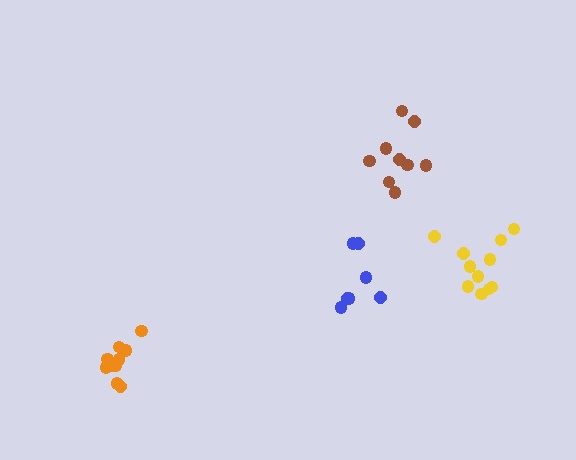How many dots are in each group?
Group 1: 9 dots, Group 2: 7 dots, Group 3: 10 dots, Group 4: 11 dots (37 total).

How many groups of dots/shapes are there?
There are 4 groups.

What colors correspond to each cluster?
The clusters are colored: brown, blue, orange, yellow.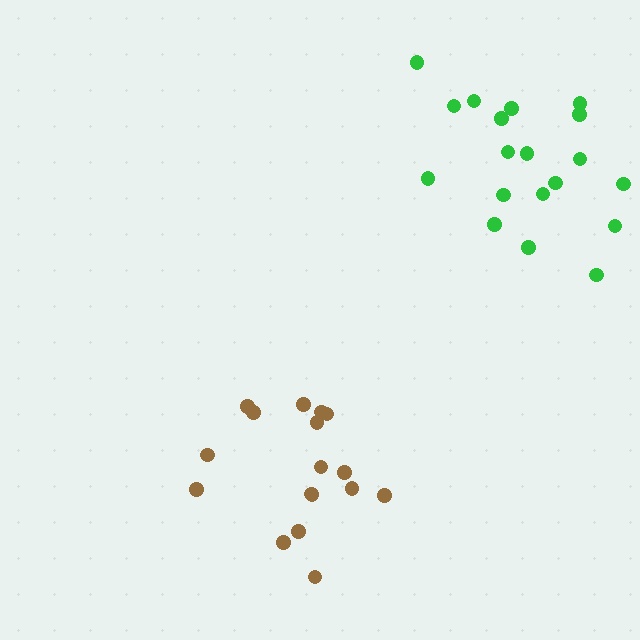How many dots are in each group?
Group 1: 17 dots, Group 2: 19 dots (36 total).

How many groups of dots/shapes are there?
There are 2 groups.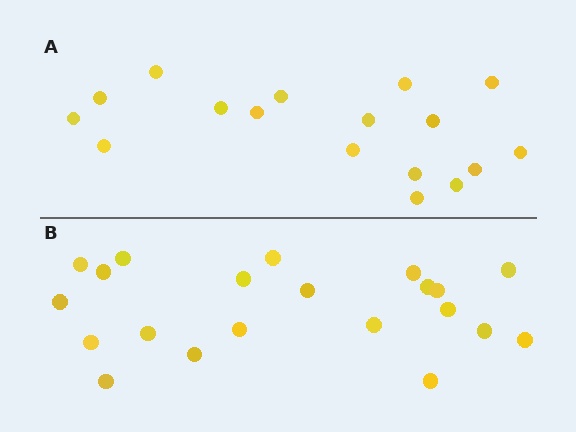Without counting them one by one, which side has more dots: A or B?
Region B (the bottom region) has more dots.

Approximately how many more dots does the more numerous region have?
Region B has about 4 more dots than region A.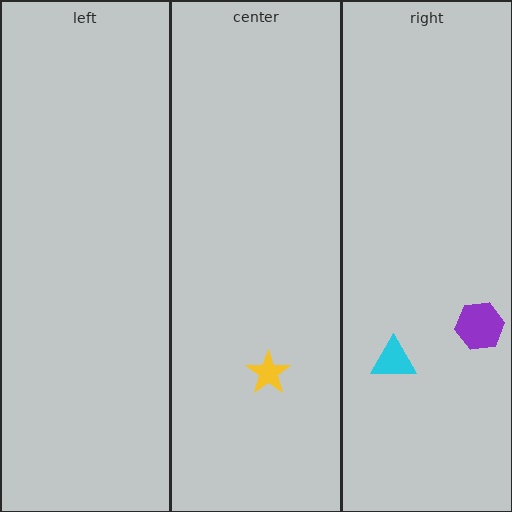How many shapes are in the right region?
2.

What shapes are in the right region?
The purple hexagon, the cyan triangle.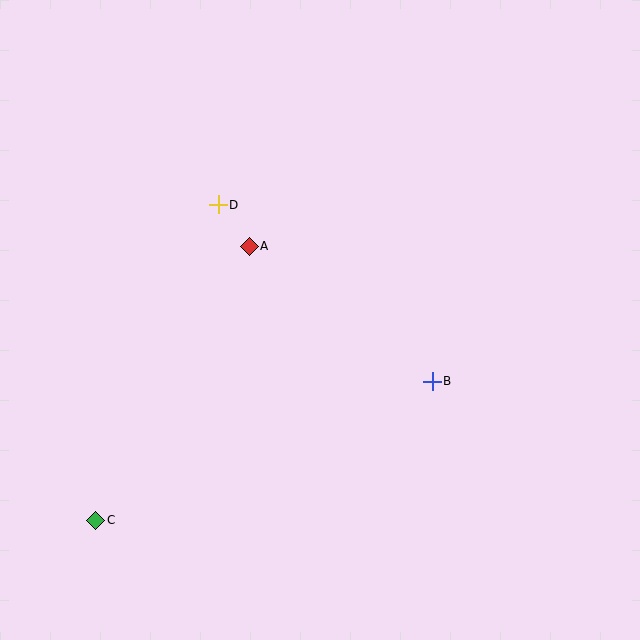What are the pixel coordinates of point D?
Point D is at (218, 205).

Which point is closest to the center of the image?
Point A at (249, 246) is closest to the center.